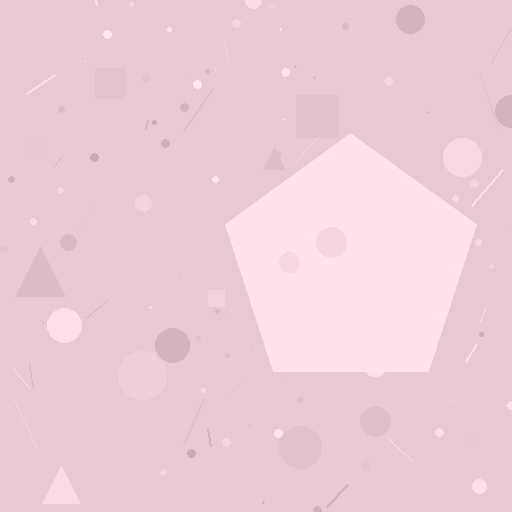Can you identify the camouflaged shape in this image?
The camouflaged shape is a pentagon.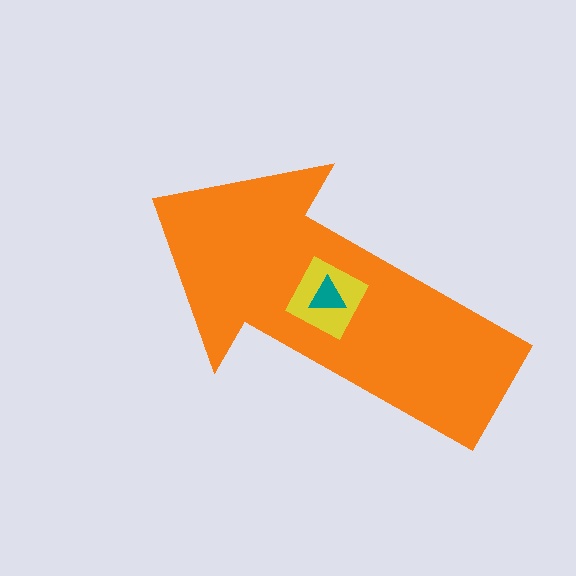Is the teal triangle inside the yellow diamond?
Yes.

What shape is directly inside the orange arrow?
The yellow diamond.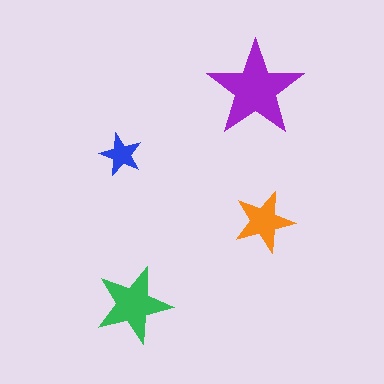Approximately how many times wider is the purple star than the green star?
About 1.5 times wider.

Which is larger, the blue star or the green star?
The green one.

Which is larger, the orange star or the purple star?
The purple one.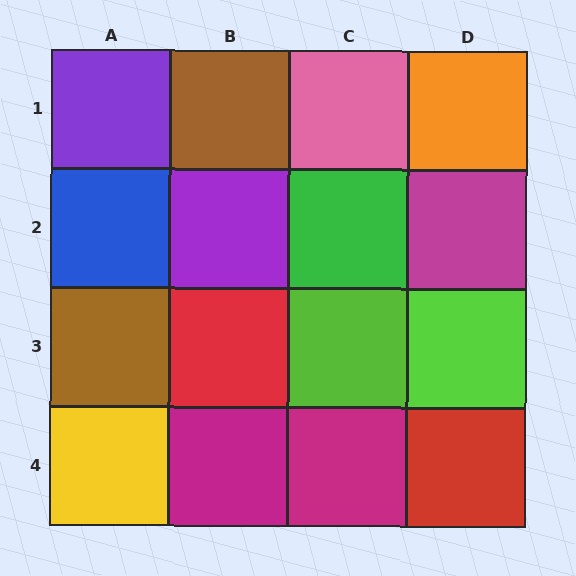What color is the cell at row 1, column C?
Pink.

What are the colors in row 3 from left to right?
Brown, red, lime, lime.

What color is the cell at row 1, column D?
Orange.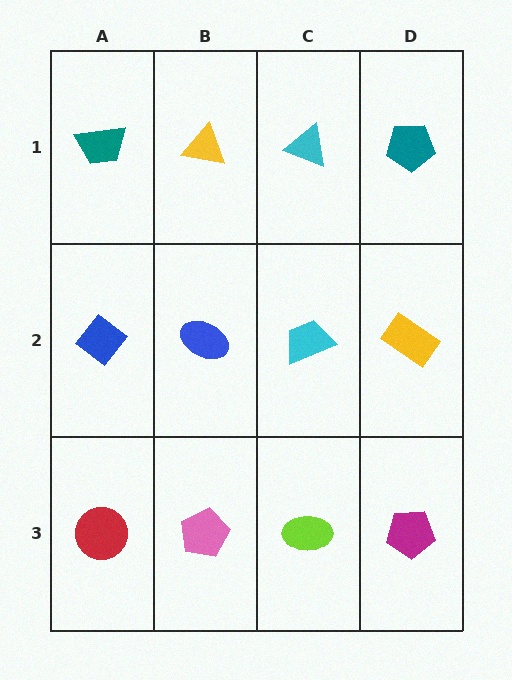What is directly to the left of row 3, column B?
A red circle.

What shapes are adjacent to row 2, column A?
A teal trapezoid (row 1, column A), a red circle (row 3, column A), a blue ellipse (row 2, column B).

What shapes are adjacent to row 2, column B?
A yellow triangle (row 1, column B), a pink pentagon (row 3, column B), a blue diamond (row 2, column A), a cyan trapezoid (row 2, column C).